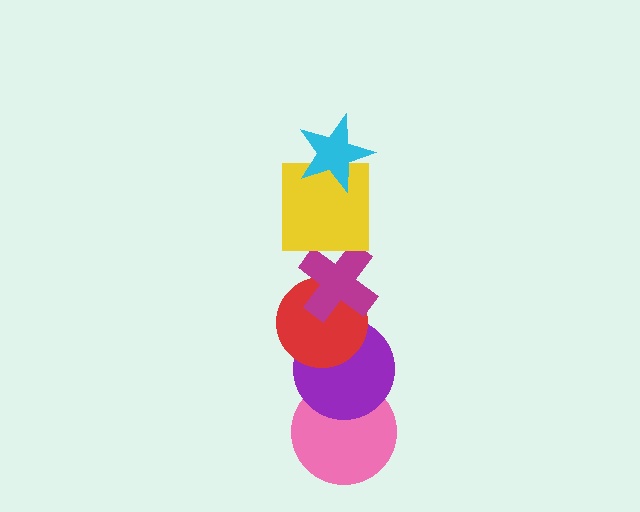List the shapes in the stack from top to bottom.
From top to bottom: the cyan star, the yellow square, the magenta cross, the red circle, the purple circle, the pink circle.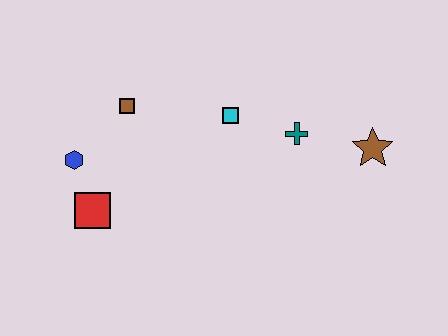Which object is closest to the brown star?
The teal cross is closest to the brown star.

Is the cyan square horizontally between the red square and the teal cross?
Yes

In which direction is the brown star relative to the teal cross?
The brown star is to the right of the teal cross.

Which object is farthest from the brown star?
The blue hexagon is farthest from the brown star.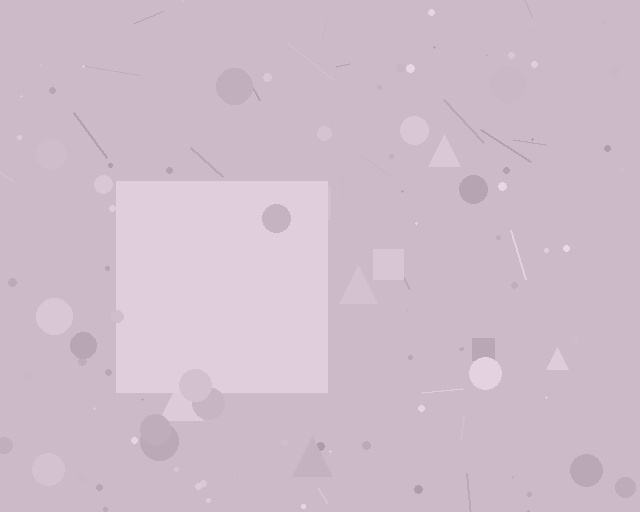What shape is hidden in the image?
A square is hidden in the image.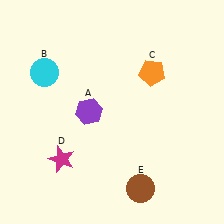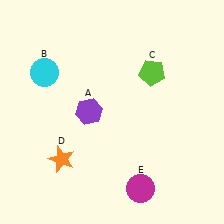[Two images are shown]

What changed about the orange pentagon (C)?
In Image 1, C is orange. In Image 2, it changed to lime.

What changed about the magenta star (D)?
In Image 1, D is magenta. In Image 2, it changed to orange.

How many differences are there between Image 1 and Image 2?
There are 3 differences between the two images.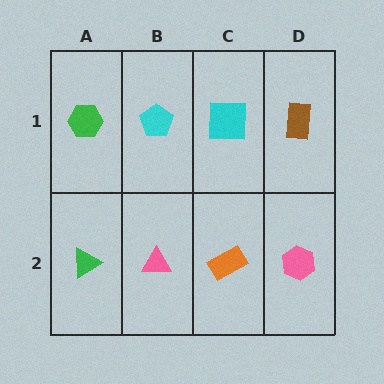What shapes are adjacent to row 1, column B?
A pink triangle (row 2, column B), a green hexagon (row 1, column A), a cyan square (row 1, column C).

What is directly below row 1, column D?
A pink hexagon.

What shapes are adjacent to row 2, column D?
A brown rectangle (row 1, column D), an orange rectangle (row 2, column C).